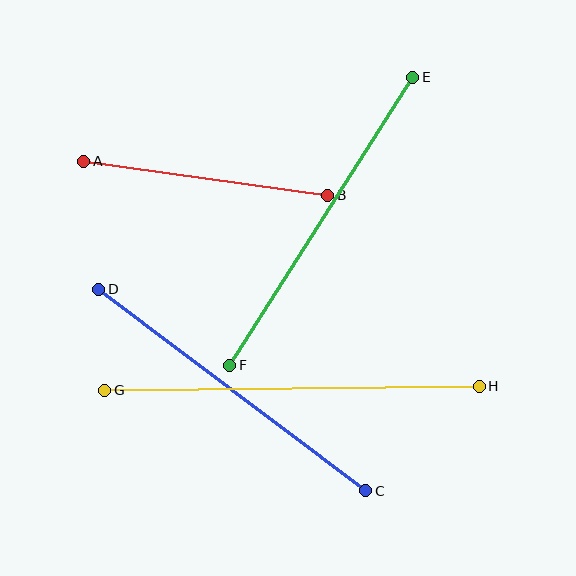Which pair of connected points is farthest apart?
Points G and H are farthest apart.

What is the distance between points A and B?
The distance is approximately 246 pixels.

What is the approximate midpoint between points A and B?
The midpoint is at approximately (206, 178) pixels.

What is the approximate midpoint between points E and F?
The midpoint is at approximately (321, 221) pixels.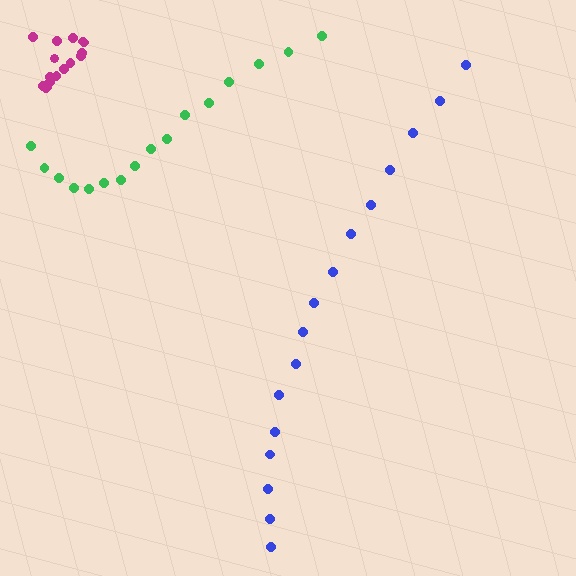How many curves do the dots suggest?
There are 3 distinct paths.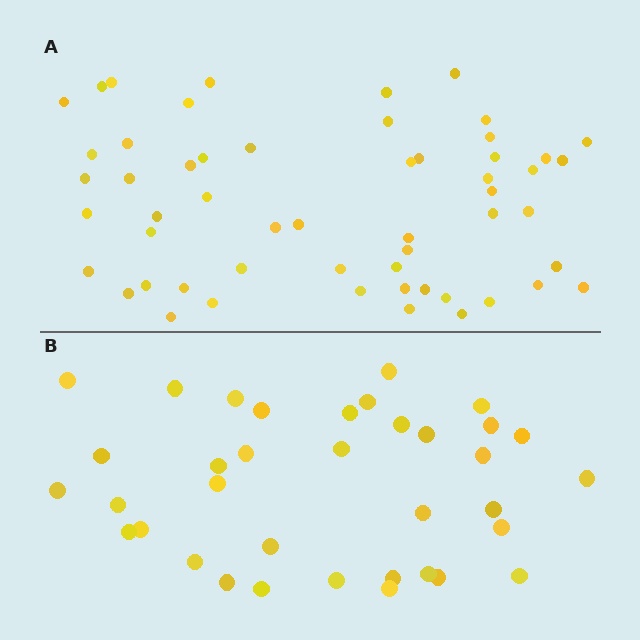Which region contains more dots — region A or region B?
Region A (the top region) has more dots.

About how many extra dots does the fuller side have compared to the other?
Region A has approximately 20 more dots than region B.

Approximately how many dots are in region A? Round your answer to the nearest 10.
About 60 dots. (The exact count is 55, which rounds to 60.)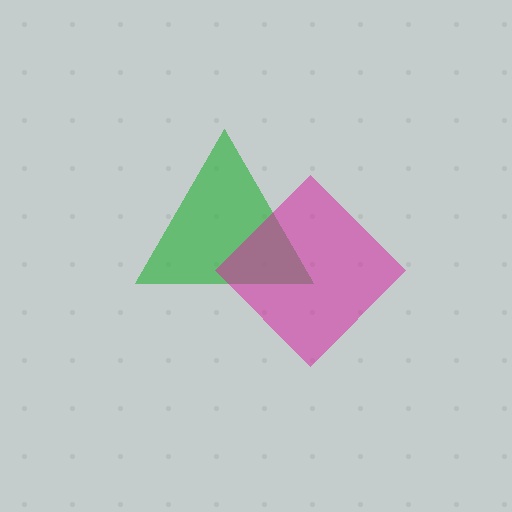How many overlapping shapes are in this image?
There are 2 overlapping shapes in the image.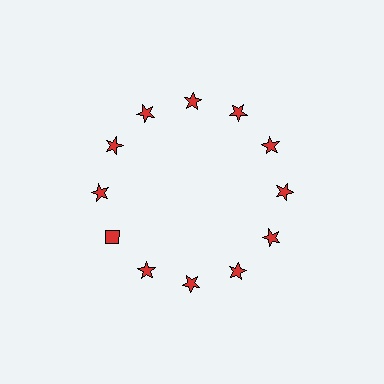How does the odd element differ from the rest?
It has a different shape: diamond instead of star.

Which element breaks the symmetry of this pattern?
The red diamond at roughly the 8 o'clock position breaks the symmetry. All other shapes are red stars.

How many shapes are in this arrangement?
There are 12 shapes arranged in a ring pattern.